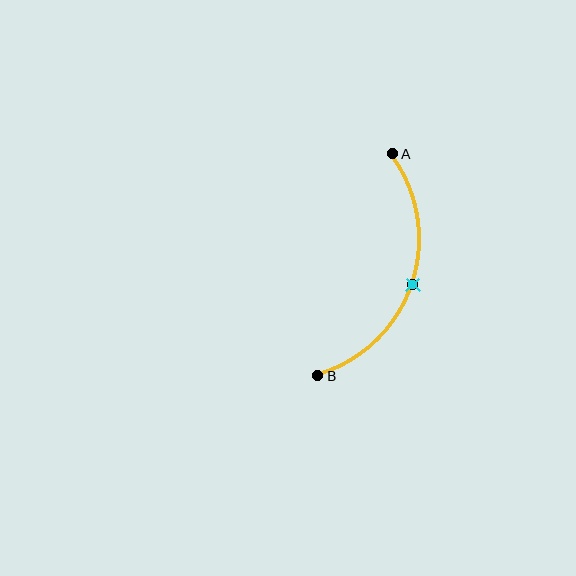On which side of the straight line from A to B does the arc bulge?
The arc bulges to the right of the straight line connecting A and B.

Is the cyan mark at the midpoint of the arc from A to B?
Yes. The cyan mark lies on the arc at equal arc-length from both A and B — it is the arc midpoint.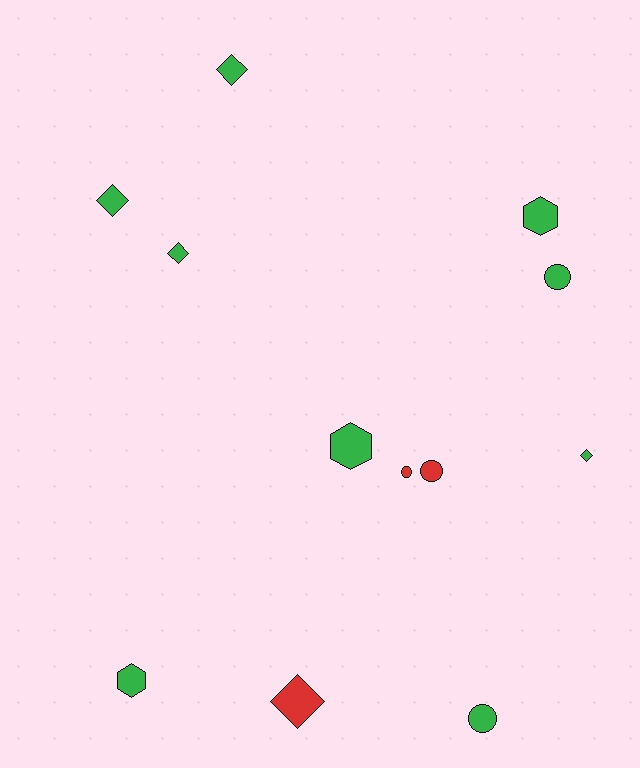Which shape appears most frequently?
Diamond, with 5 objects.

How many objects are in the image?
There are 12 objects.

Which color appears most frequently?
Green, with 9 objects.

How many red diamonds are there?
There is 1 red diamond.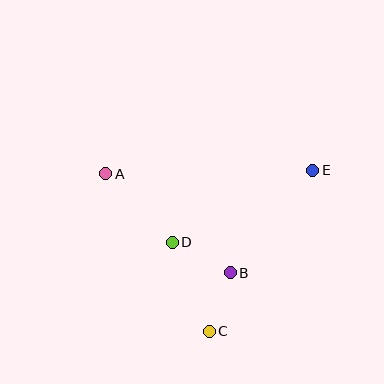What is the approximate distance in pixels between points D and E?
The distance between D and E is approximately 158 pixels.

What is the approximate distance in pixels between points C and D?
The distance between C and D is approximately 97 pixels.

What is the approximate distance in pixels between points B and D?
The distance between B and D is approximately 66 pixels.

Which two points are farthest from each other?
Points A and E are farthest from each other.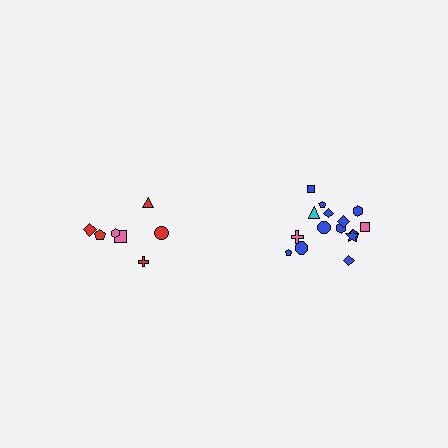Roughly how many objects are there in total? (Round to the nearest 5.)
Roughly 20 objects in total.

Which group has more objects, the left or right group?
The right group.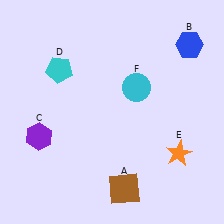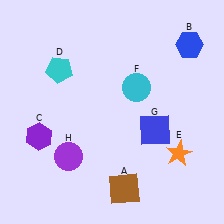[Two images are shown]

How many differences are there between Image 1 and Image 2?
There are 2 differences between the two images.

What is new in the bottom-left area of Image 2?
A purple circle (H) was added in the bottom-left area of Image 2.